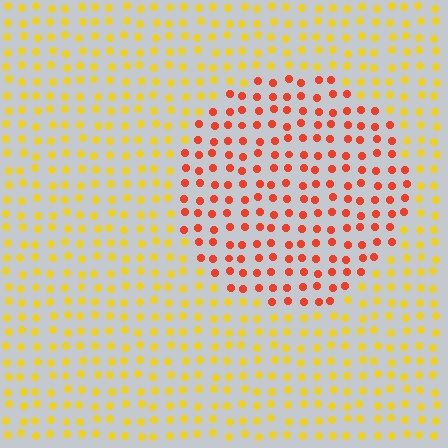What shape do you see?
I see a circle.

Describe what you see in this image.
The image is filled with small yellow elements in a uniform arrangement. A circle-shaped region is visible where the elements are tinted to a slightly different hue, forming a subtle color boundary.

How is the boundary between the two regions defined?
The boundary is defined purely by a slight shift in hue (about 45 degrees). Spacing, size, and orientation are identical on both sides.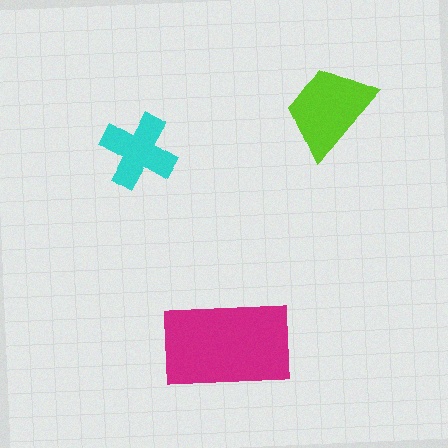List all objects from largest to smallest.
The magenta rectangle, the lime trapezoid, the cyan cross.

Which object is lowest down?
The magenta rectangle is bottommost.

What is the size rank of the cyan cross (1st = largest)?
3rd.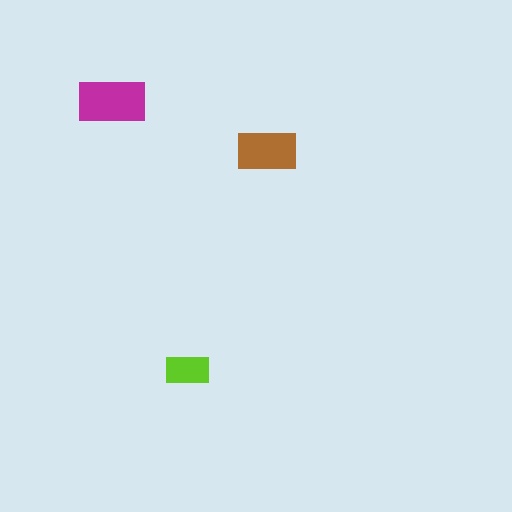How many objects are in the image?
There are 3 objects in the image.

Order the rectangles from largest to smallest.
the magenta one, the brown one, the lime one.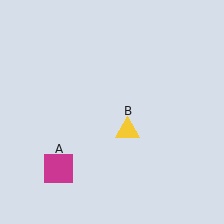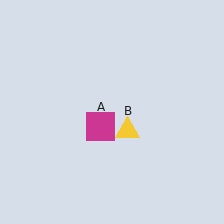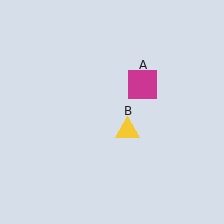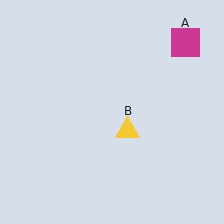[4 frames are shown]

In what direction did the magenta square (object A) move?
The magenta square (object A) moved up and to the right.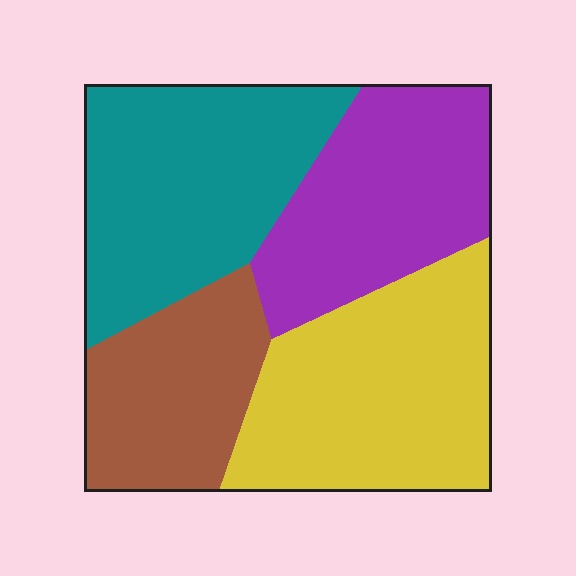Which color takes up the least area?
Brown, at roughly 20%.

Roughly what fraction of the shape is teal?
Teal takes up about one quarter (1/4) of the shape.